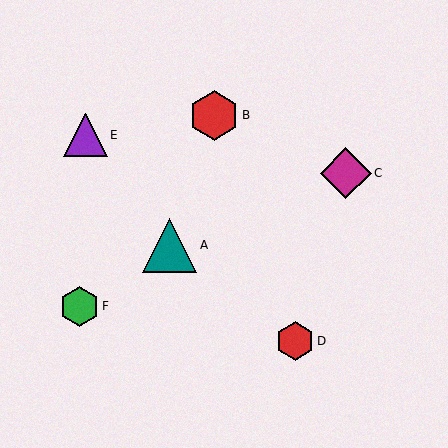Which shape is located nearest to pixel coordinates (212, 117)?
The red hexagon (labeled B) at (214, 115) is nearest to that location.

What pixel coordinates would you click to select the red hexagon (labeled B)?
Click at (214, 115) to select the red hexagon B.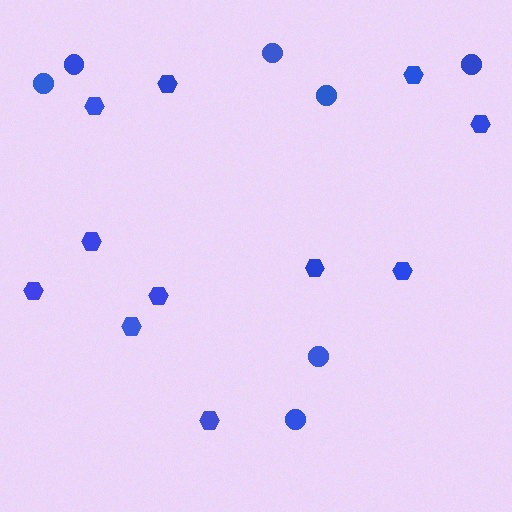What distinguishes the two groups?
There are 2 groups: one group of hexagons (11) and one group of circles (7).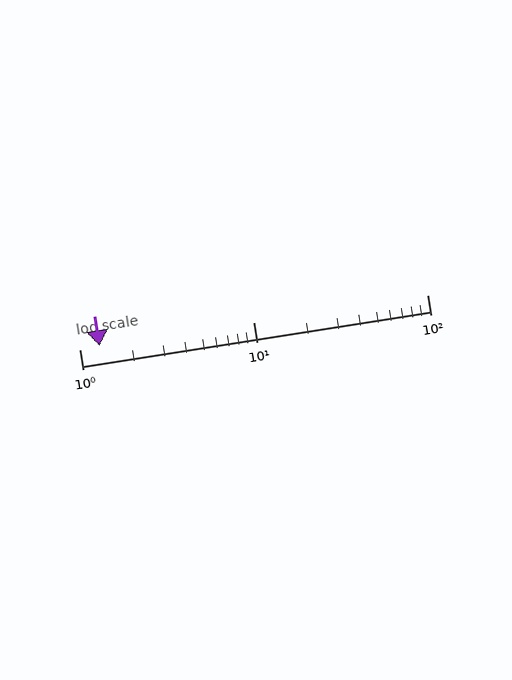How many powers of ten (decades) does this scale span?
The scale spans 2 decades, from 1 to 100.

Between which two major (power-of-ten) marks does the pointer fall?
The pointer is between 1 and 10.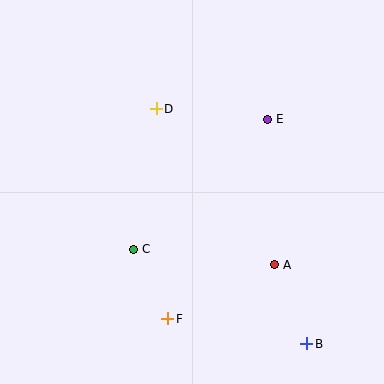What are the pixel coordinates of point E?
Point E is at (268, 119).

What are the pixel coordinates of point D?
Point D is at (156, 109).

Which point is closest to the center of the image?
Point C at (134, 249) is closest to the center.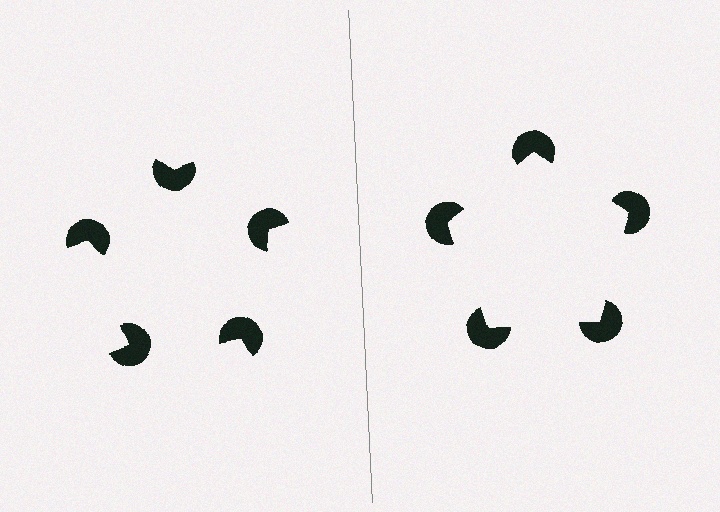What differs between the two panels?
The pac-man discs are positioned identically on both sides; only the wedge orientations differ. On the right they align to a pentagon; on the left they are misaligned.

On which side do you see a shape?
An illusory pentagon appears on the right side. On the left side the wedge cuts are rotated, so no coherent shape forms.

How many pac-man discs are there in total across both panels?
10 — 5 on each side.